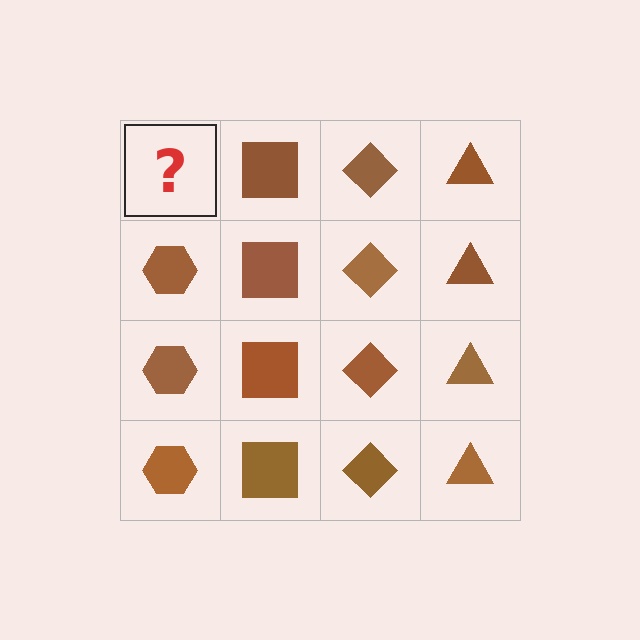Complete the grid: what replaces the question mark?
The question mark should be replaced with a brown hexagon.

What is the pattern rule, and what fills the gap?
The rule is that each column has a consistent shape. The gap should be filled with a brown hexagon.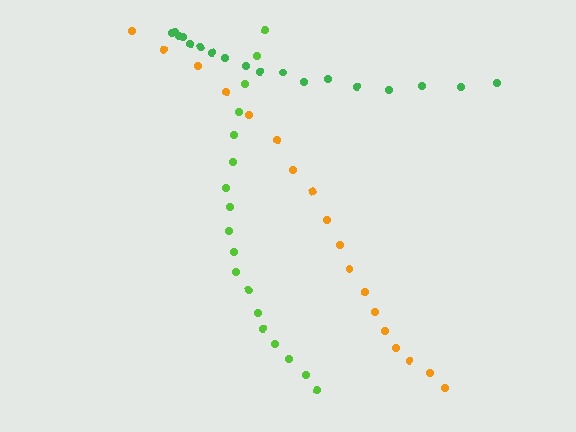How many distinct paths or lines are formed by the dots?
There are 3 distinct paths.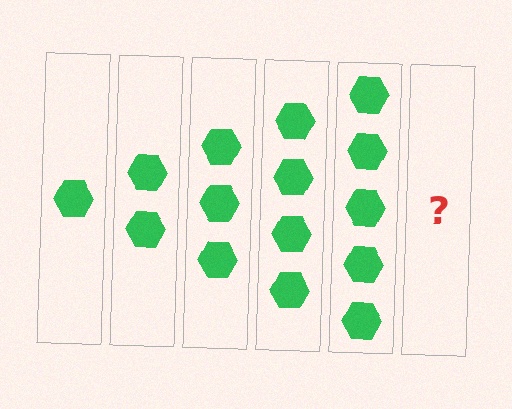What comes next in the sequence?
The next element should be 6 hexagons.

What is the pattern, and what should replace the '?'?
The pattern is that each step adds one more hexagon. The '?' should be 6 hexagons.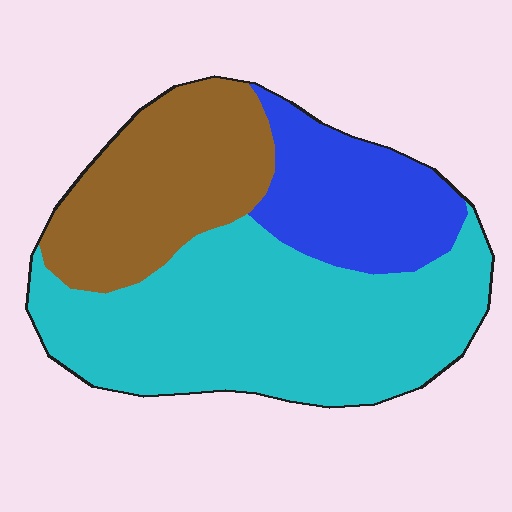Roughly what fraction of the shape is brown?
Brown takes up between a quarter and a half of the shape.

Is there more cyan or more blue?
Cyan.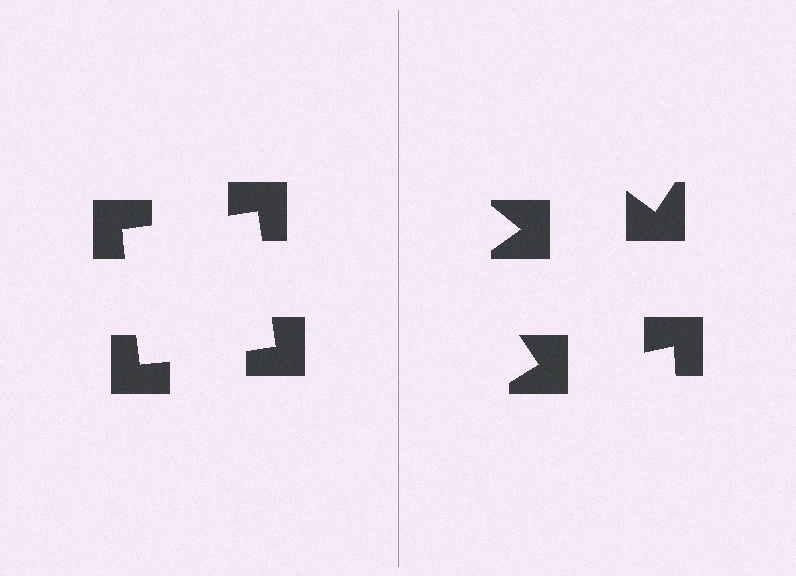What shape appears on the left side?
An illusory square.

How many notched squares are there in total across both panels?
8 — 4 on each side.